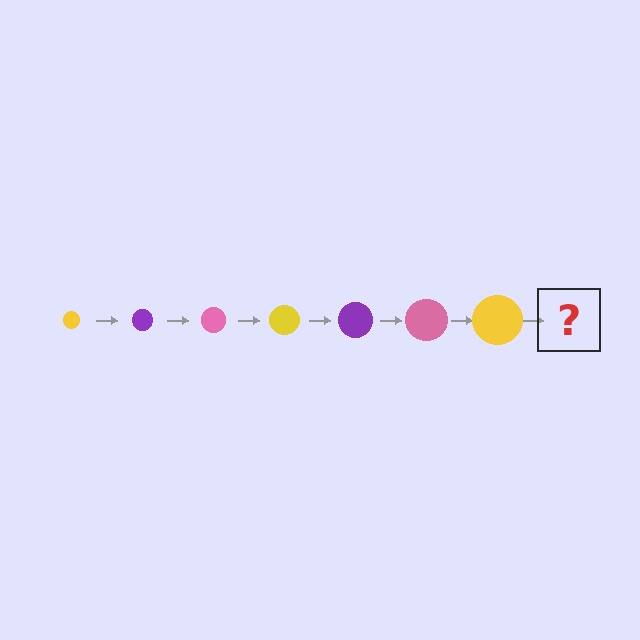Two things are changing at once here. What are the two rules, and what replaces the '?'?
The two rules are that the circle grows larger each step and the color cycles through yellow, purple, and pink. The '?' should be a purple circle, larger than the previous one.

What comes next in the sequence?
The next element should be a purple circle, larger than the previous one.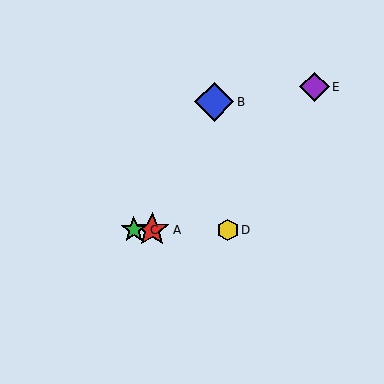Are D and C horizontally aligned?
Yes, both are at y≈230.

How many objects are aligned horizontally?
3 objects (A, C, D) are aligned horizontally.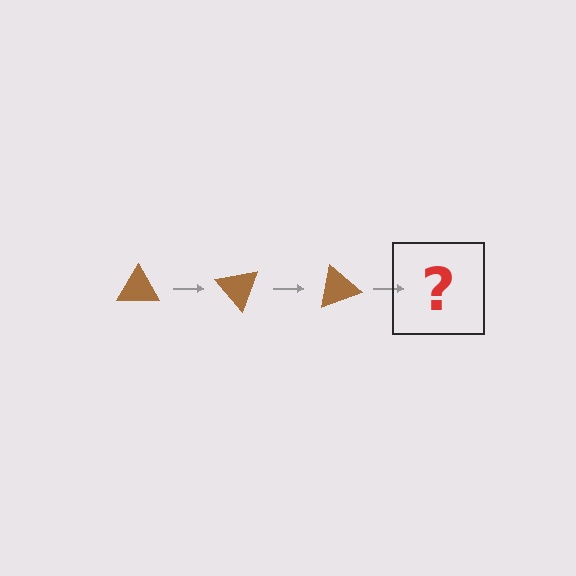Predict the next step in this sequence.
The next step is a brown triangle rotated 150 degrees.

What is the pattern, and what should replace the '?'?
The pattern is that the triangle rotates 50 degrees each step. The '?' should be a brown triangle rotated 150 degrees.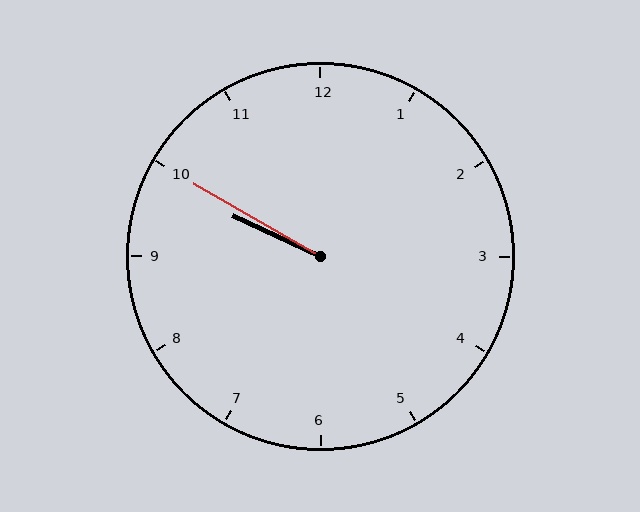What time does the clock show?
9:50.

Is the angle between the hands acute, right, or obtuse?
It is acute.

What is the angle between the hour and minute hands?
Approximately 5 degrees.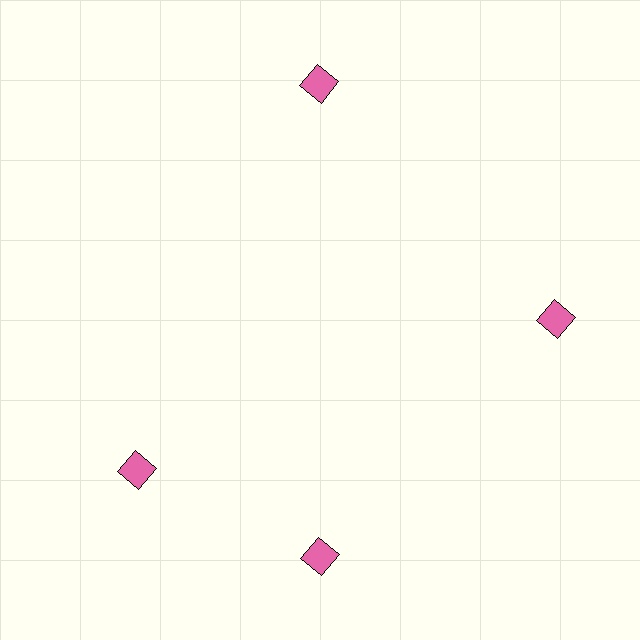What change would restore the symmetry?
The symmetry would be restored by rotating it back into even spacing with its neighbors so that all 4 diamonds sit at equal angles and equal distance from the center.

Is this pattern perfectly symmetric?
No. The 4 pink diamonds are arranged in a ring, but one element near the 9 o'clock position is rotated out of alignment along the ring, breaking the 4-fold rotational symmetry.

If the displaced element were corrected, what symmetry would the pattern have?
It would have 4-fold rotational symmetry — the pattern would map onto itself every 90 degrees.